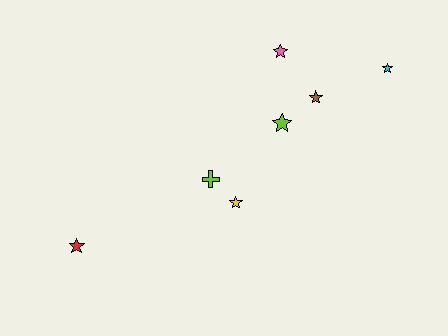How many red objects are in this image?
There is 1 red object.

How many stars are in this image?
There are 6 stars.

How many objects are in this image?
There are 7 objects.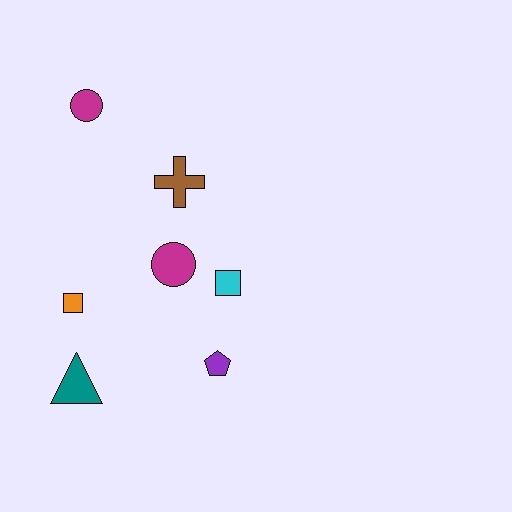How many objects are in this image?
There are 7 objects.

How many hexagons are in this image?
There are no hexagons.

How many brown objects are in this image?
There is 1 brown object.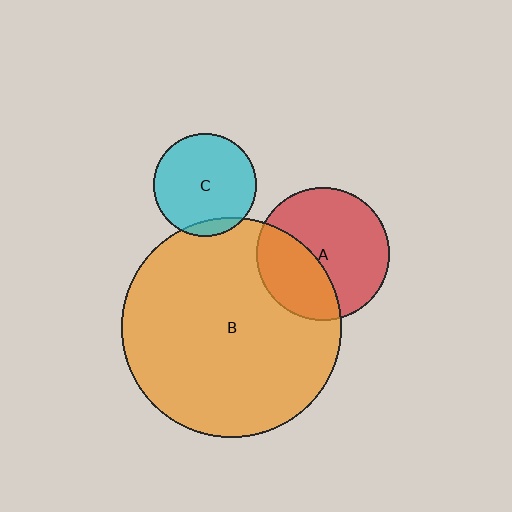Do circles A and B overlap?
Yes.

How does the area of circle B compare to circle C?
Approximately 4.5 times.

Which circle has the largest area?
Circle B (orange).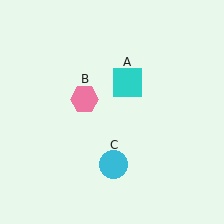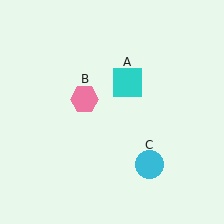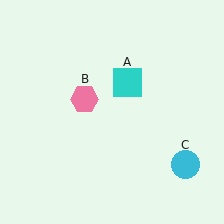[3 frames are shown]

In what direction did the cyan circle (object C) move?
The cyan circle (object C) moved right.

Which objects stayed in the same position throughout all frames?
Cyan square (object A) and pink hexagon (object B) remained stationary.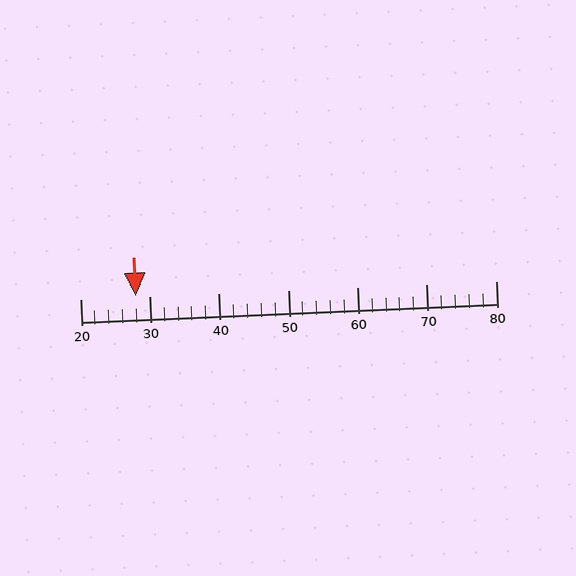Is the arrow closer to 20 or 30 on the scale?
The arrow is closer to 30.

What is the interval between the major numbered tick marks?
The major tick marks are spaced 10 units apart.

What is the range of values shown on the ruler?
The ruler shows values from 20 to 80.